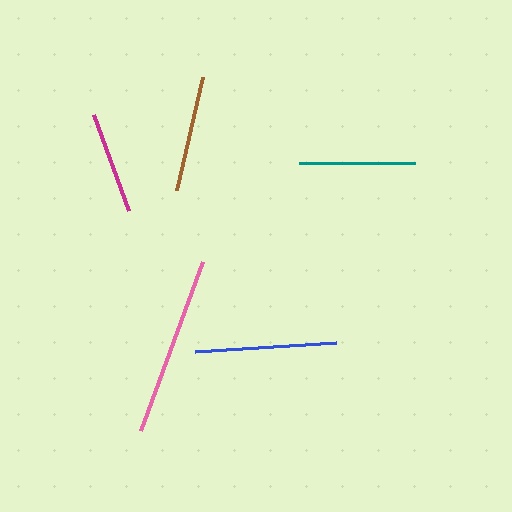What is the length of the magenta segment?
The magenta segment is approximately 102 pixels long.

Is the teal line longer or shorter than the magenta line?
The teal line is longer than the magenta line.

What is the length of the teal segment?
The teal segment is approximately 116 pixels long.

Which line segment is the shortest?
The magenta line is the shortest at approximately 102 pixels.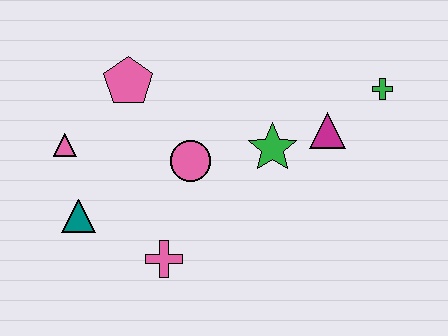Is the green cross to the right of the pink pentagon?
Yes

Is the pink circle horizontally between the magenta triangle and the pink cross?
Yes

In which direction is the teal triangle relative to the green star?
The teal triangle is to the left of the green star.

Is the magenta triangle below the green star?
No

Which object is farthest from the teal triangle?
The green cross is farthest from the teal triangle.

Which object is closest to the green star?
The magenta triangle is closest to the green star.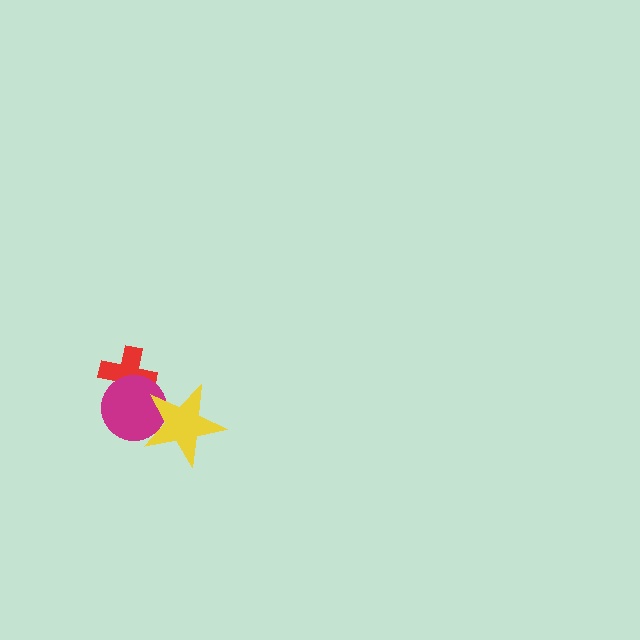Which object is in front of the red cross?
The magenta circle is in front of the red cross.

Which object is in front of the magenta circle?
The yellow star is in front of the magenta circle.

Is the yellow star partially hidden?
No, no other shape covers it.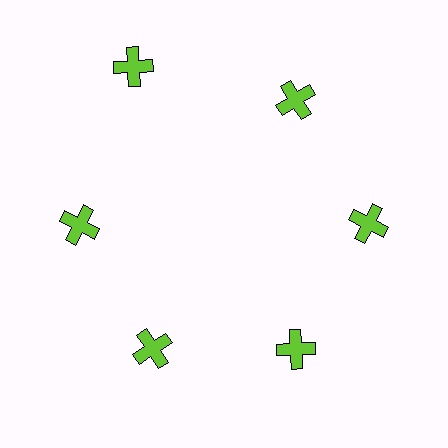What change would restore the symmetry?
The symmetry would be restored by moving it inward, back onto the ring so that all 6 crosses sit at equal angles and equal distance from the center.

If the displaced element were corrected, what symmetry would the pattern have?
It would have 6-fold rotational symmetry — the pattern would map onto itself every 60 degrees.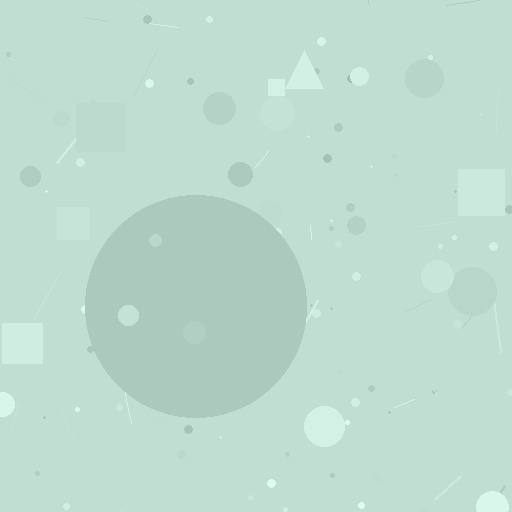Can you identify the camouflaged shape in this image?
The camouflaged shape is a circle.